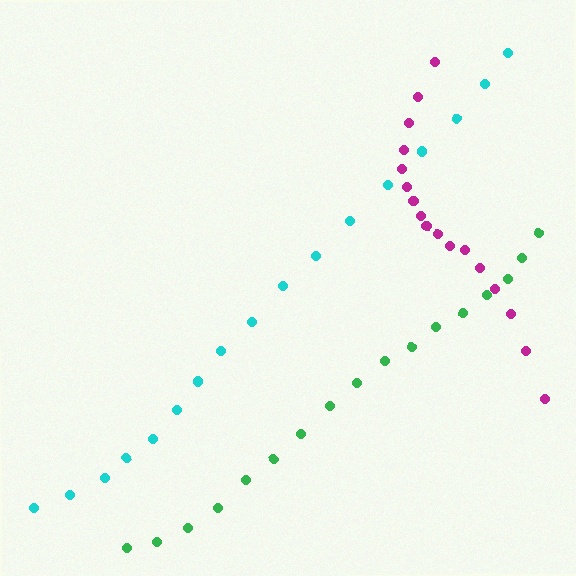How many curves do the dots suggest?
There are 3 distinct paths.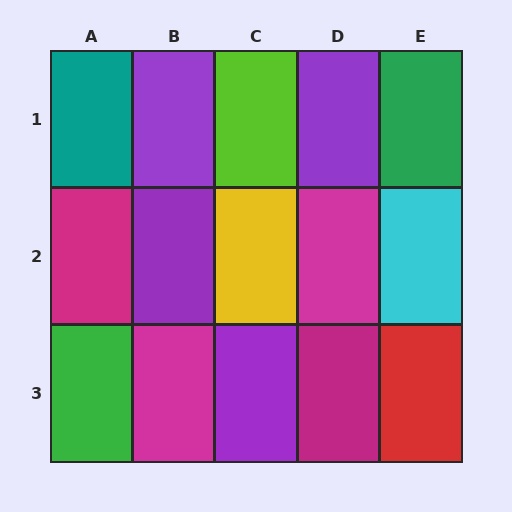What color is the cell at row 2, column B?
Purple.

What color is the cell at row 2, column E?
Cyan.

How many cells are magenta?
4 cells are magenta.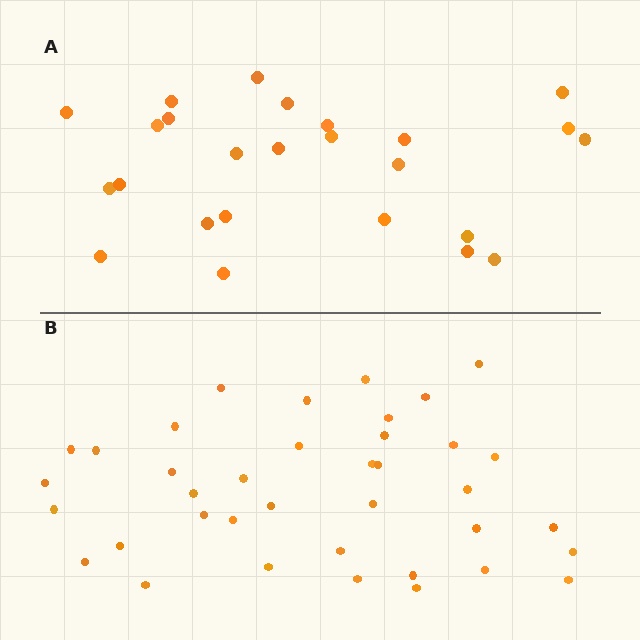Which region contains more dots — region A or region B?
Region B (the bottom region) has more dots.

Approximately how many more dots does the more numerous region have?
Region B has approximately 15 more dots than region A.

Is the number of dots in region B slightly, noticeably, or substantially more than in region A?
Region B has substantially more. The ratio is roughly 1.5 to 1.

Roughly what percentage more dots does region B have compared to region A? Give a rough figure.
About 50% more.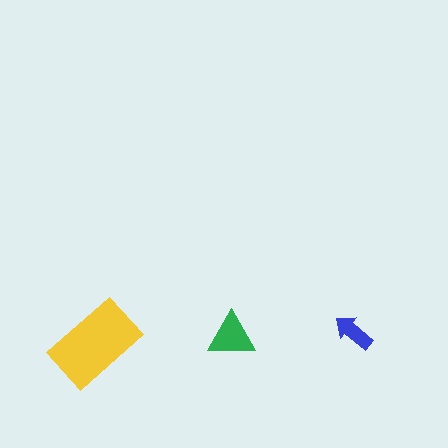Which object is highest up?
The blue arrow is topmost.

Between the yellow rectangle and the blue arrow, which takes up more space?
The yellow rectangle.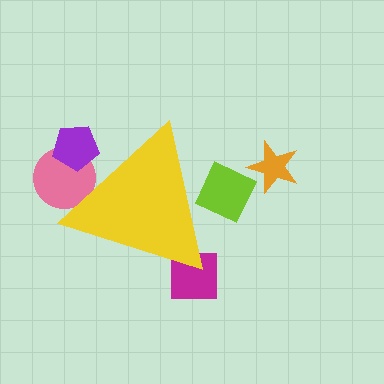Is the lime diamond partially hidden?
Yes, the lime diamond is partially hidden behind the yellow triangle.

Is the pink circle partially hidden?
Yes, the pink circle is partially hidden behind the yellow triangle.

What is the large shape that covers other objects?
A yellow triangle.